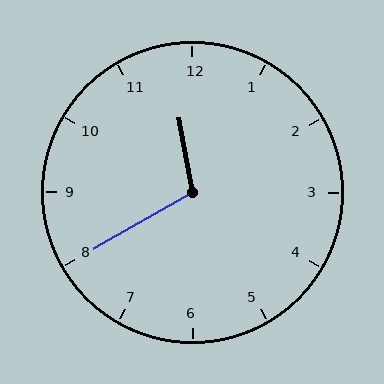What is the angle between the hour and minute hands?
Approximately 110 degrees.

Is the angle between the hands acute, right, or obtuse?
It is obtuse.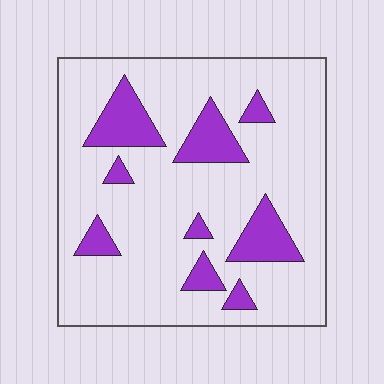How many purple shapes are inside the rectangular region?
9.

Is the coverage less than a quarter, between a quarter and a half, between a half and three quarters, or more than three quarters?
Less than a quarter.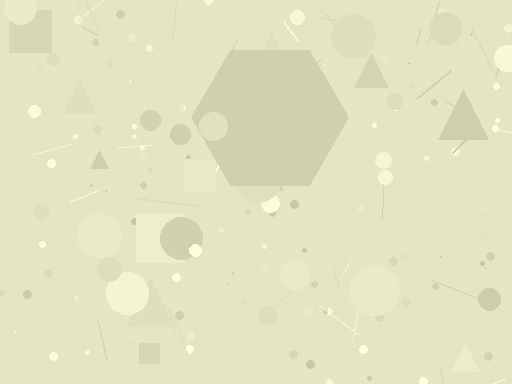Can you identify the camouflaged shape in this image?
The camouflaged shape is a hexagon.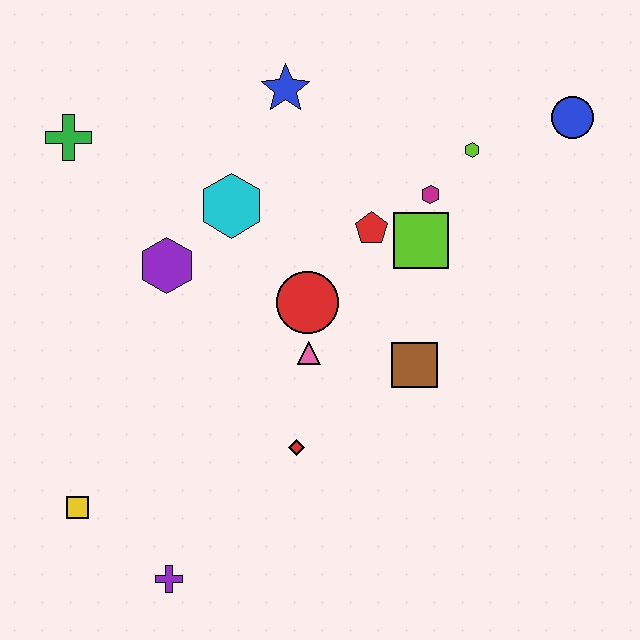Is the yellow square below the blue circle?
Yes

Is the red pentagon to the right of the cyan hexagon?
Yes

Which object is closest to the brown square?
The pink triangle is closest to the brown square.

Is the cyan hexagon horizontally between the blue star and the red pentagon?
No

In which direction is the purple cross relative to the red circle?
The purple cross is below the red circle.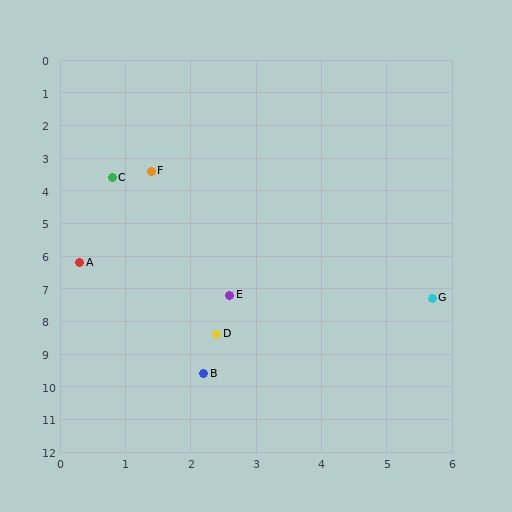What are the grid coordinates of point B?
Point B is at approximately (2.2, 9.6).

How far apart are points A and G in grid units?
Points A and G are about 5.5 grid units apart.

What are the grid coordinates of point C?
Point C is at approximately (0.8, 3.6).